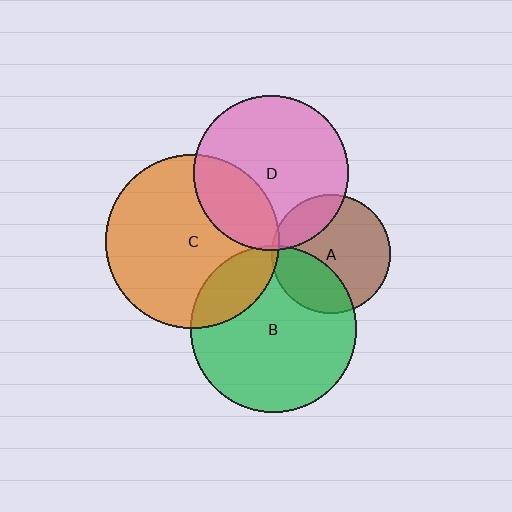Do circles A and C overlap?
Yes.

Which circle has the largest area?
Circle C (orange).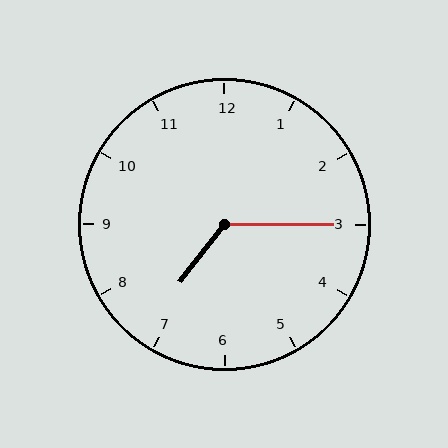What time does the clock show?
7:15.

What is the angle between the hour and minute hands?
Approximately 128 degrees.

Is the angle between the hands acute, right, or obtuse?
It is obtuse.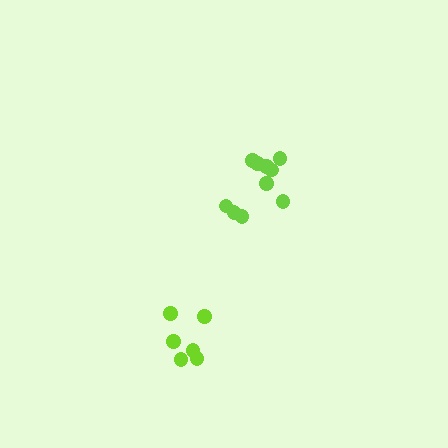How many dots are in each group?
Group 1: 6 dots, Group 2: 10 dots (16 total).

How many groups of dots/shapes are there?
There are 2 groups.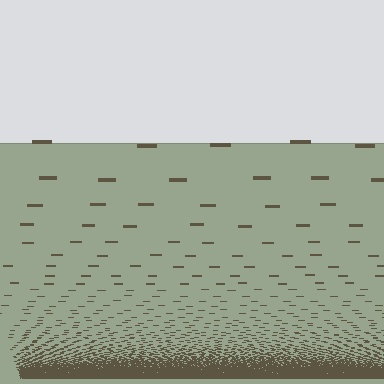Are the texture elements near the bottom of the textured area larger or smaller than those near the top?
Smaller. The gradient is inverted — elements near the bottom are smaller and denser.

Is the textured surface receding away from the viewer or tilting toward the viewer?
The surface appears to tilt toward the viewer. Texture elements get larger and sparser toward the top.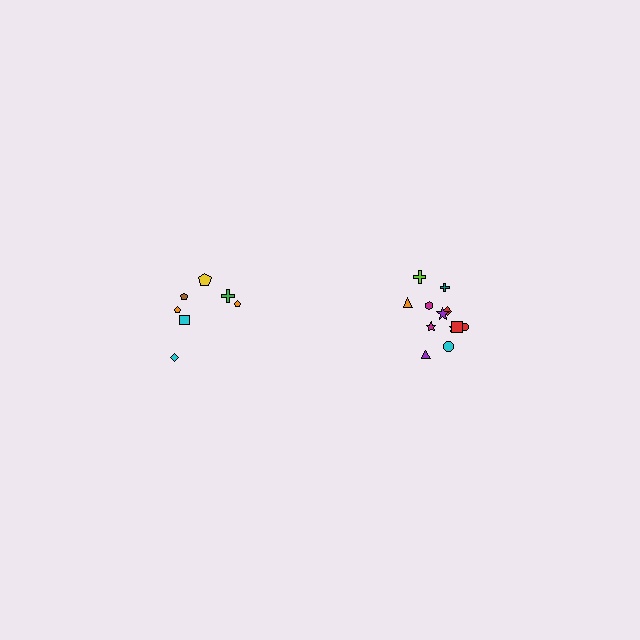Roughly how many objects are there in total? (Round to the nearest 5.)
Roughly 20 objects in total.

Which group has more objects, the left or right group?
The right group.